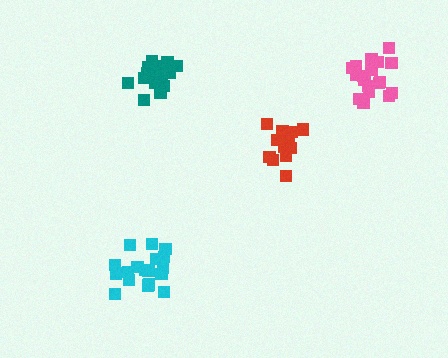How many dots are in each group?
Group 1: 16 dots, Group 2: 18 dots, Group 3: 18 dots, Group 4: 14 dots (66 total).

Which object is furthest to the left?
The cyan cluster is leftmost.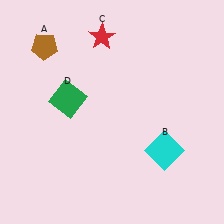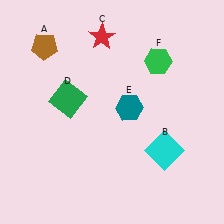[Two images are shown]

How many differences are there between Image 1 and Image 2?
There are 2 differences between the two images.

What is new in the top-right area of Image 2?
A teal hexagon (E) was added in the top-right area of Image 2.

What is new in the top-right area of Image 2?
A green hexagon (F) was added in the top-right area of Image 2.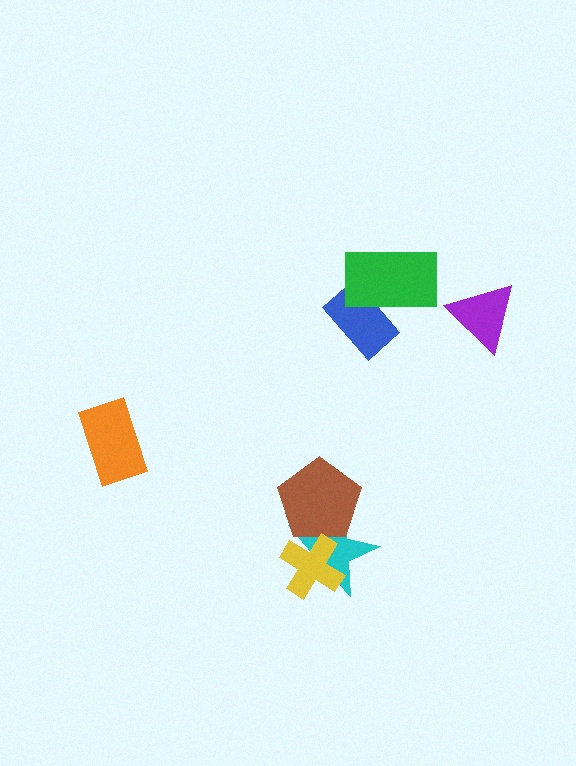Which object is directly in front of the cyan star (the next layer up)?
The brown pentagon is directly in front of the cyan star.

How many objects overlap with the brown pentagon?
2 objects overlap with the brown pentagon.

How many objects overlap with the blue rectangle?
1 object overlaps with the blue rectangle.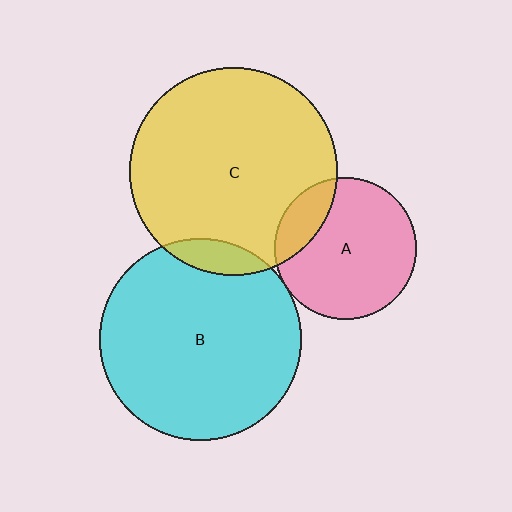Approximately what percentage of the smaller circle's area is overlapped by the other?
Approximately 5%.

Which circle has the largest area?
Circle C (yellow).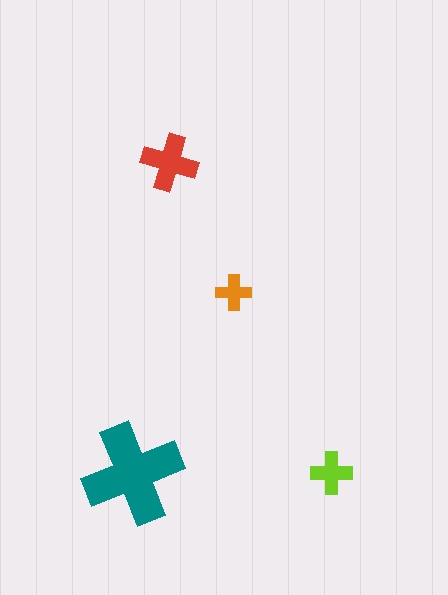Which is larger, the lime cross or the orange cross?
The lime one.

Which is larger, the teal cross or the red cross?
The teal one.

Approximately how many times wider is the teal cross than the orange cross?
About 3 times wider.